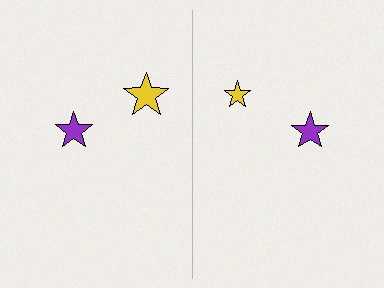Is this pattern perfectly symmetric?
No, the pattern is not perfectly symmetric. The yellow star on the right side has a different size than its mirror counterpart.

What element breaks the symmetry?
The yellow star on the right side has a different size than its mirror counterpart.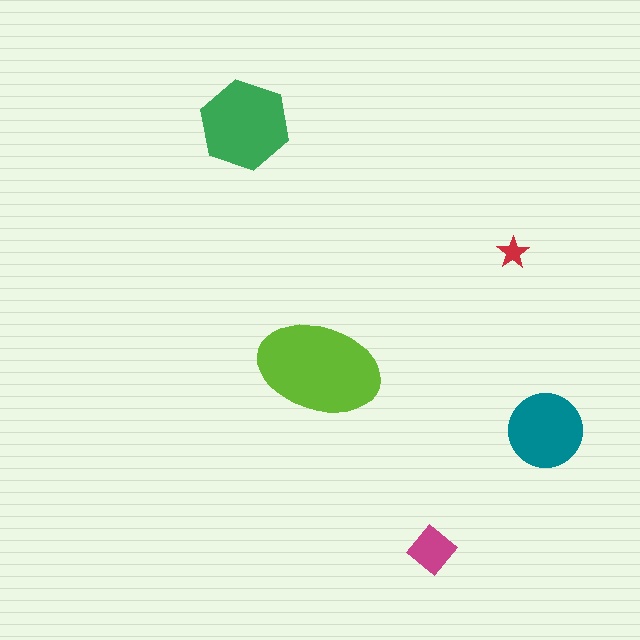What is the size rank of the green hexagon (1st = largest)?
2nd.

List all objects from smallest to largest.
The red star, the magenta diamond, the teal circle, the green hexagon, the lime ellipse.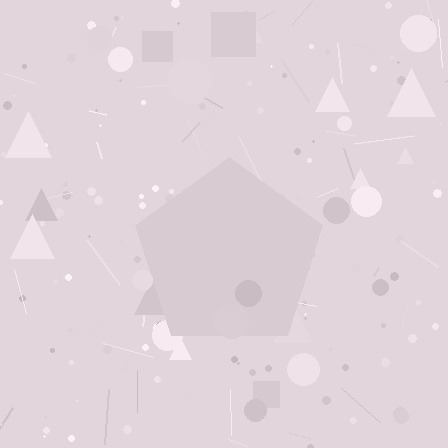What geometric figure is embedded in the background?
A pentagon is embedded in the background.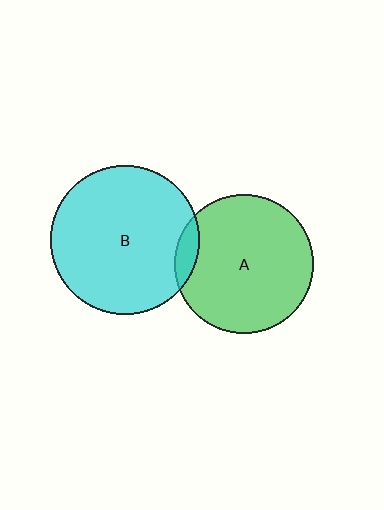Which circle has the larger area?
Circle B (cyan).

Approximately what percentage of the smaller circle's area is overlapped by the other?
Approximately 10%.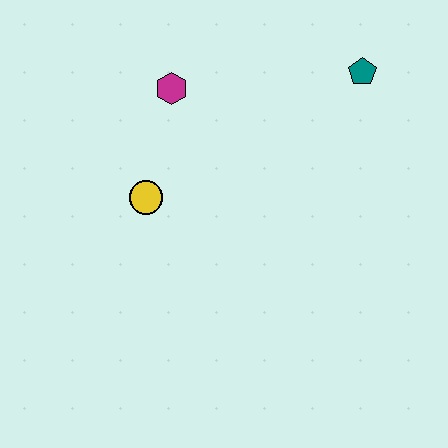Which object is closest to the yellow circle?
The magenta hexagon is closest to the yellow circle.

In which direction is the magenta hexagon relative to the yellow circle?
The magenta hexagon is above the yellow circle.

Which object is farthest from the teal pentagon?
The yellow circle is farthest from the teal pentagon.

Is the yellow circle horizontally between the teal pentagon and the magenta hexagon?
No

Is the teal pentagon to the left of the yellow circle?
No